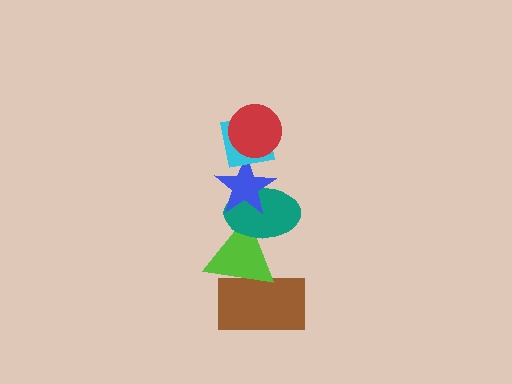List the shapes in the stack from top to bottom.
From top to bottom: the red circle, the cyan square, the blue star, the teal ellipse, the lime triangle, the brown rectangle.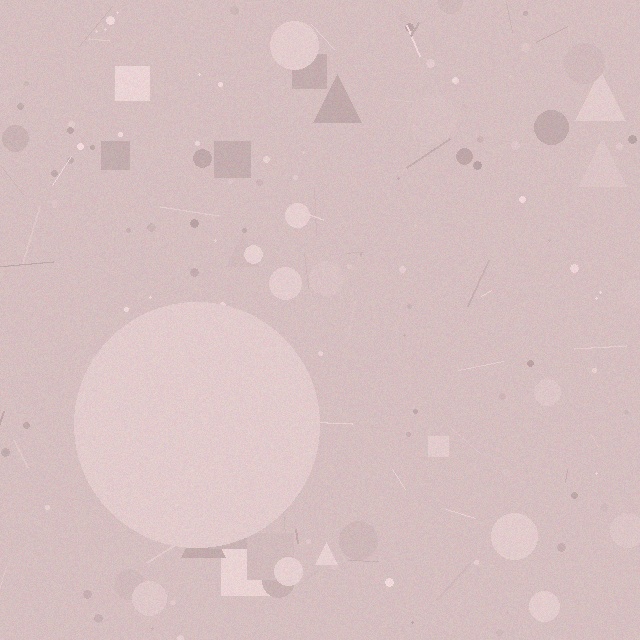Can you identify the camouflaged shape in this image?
The camouflaged shape is a circle.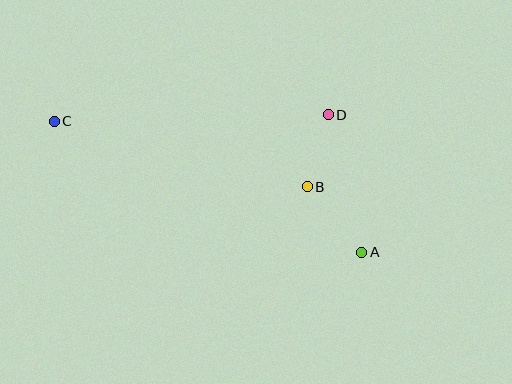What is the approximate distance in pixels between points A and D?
The distance between A and D is approximately 141 pixels.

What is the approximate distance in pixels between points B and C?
The distance between B and C is approximately 261 pixels.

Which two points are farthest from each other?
Points A and C are farthest from each other.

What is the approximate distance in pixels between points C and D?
The distance between C and D is approximately 274 pixels.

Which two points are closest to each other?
Points B and D are closest to each other.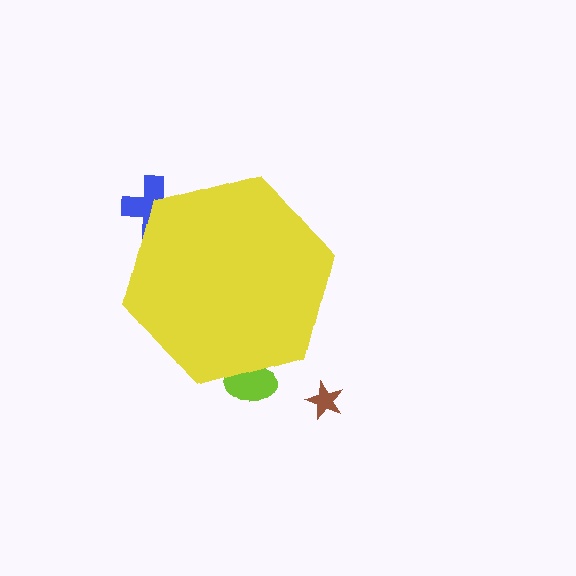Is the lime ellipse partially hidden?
Yes, the lime ellipse is partially hidden behind the yellow hexagon.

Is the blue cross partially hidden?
Yes, the blue cross is partially hidden behind the yellow hexagon.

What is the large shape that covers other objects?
A yellow hexagon.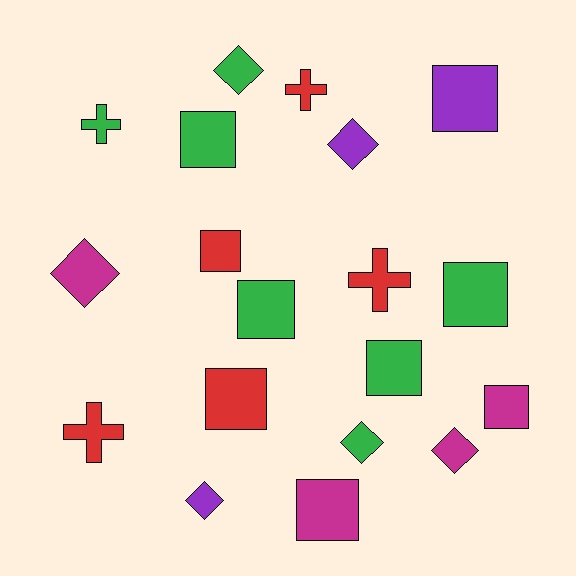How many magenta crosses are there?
There are no magenta crosses.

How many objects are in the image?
There are 19 objects.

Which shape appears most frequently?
Square, with 9 objects.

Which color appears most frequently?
Green, with 7 objects.